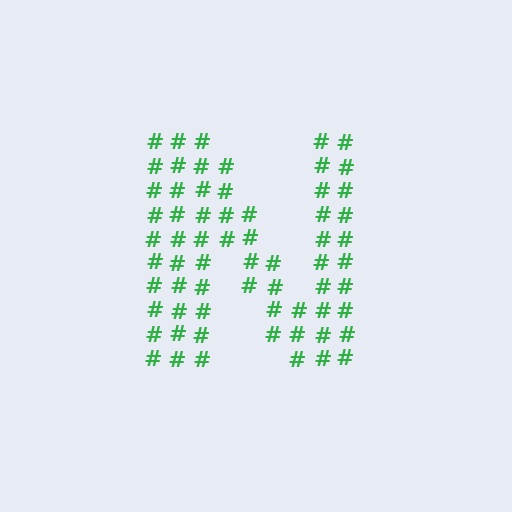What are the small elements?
The small elements are hash symbols.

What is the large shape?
The large shape is the letter N.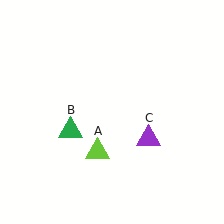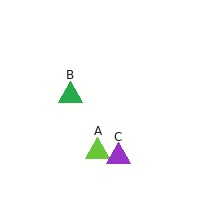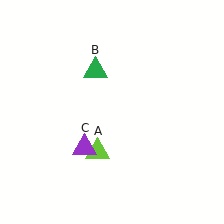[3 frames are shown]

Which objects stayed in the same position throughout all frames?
Lime triangle (object A) remained stationary.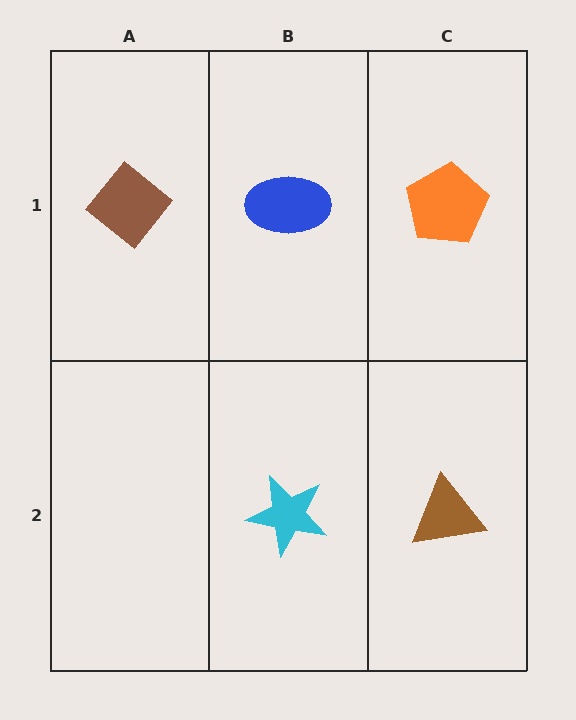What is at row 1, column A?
A brown diamond.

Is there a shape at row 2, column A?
No, that cell is empty.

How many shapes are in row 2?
2 shapes.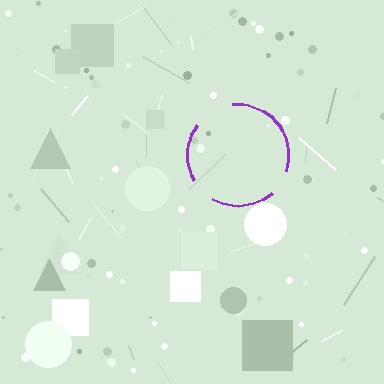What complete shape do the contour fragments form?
The contour fragments form a circle.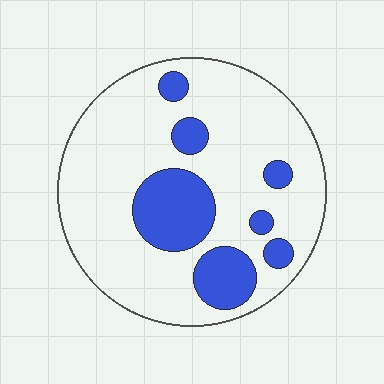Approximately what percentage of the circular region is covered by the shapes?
Approximately 20%.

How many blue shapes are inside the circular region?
7.